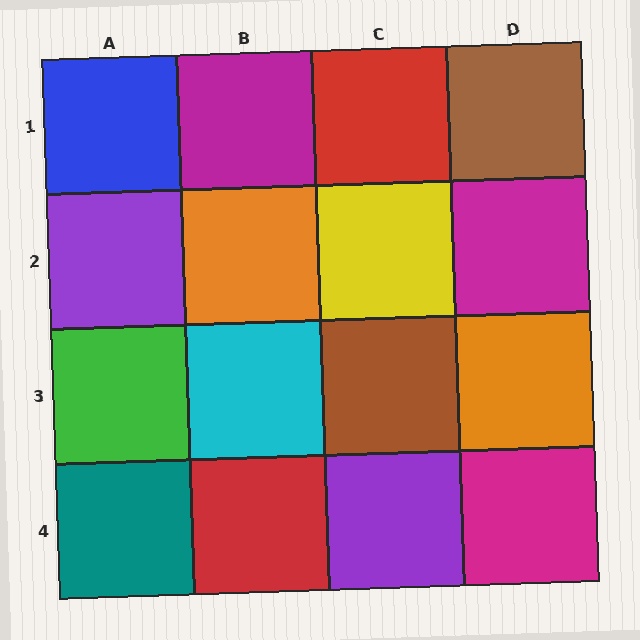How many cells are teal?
1 cell is teal.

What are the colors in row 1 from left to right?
Blue, magenta, red, brown.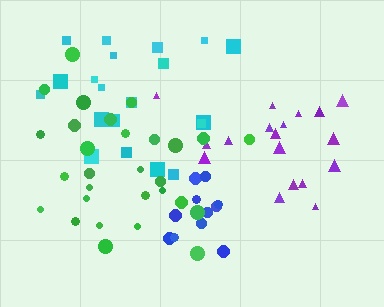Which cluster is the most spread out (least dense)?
Green.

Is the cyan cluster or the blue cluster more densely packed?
Blue.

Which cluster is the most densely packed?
Blue.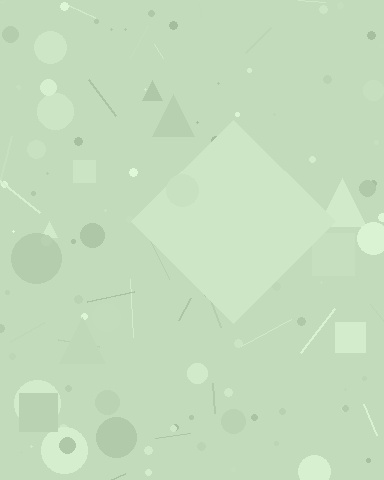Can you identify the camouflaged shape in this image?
The camouflaged shape is a diamond.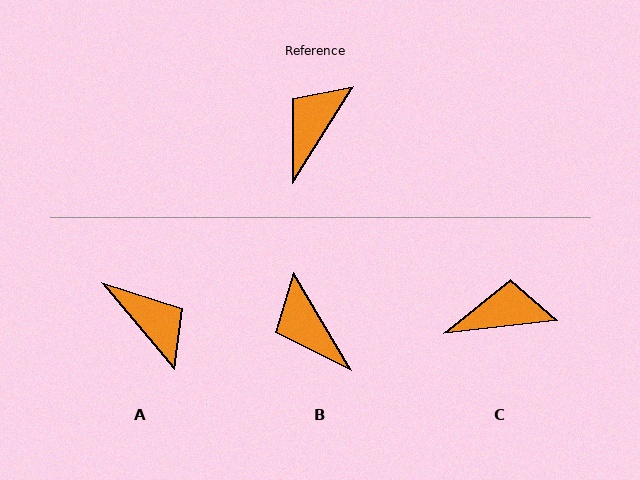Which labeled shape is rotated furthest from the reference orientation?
A, about 108 degrees away.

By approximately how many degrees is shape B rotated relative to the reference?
Approximately 63 degrees counter-clockwise.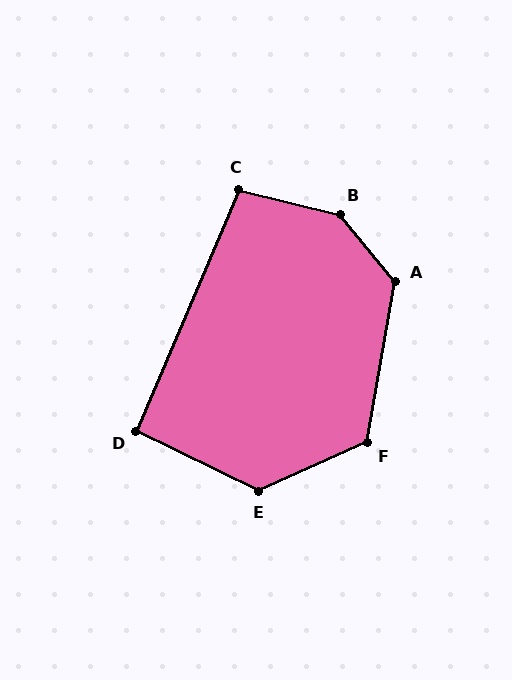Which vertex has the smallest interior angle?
D, at approximately 93 degrees.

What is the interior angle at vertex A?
Approximately 131 degrees (obtuse).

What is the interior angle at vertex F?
Approximately 124 degrees (obtuse).